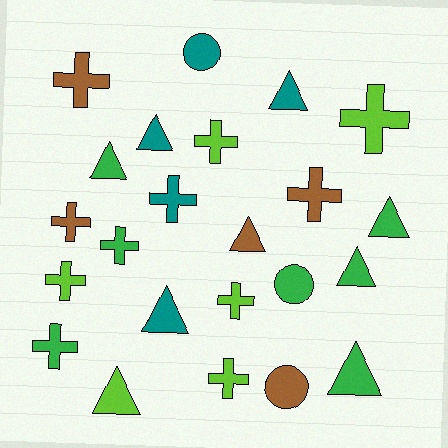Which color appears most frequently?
Green, with 7 objects.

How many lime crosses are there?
There are 5 lime crosses.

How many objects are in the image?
There are 23 objects.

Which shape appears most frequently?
Cross, with 11 objects.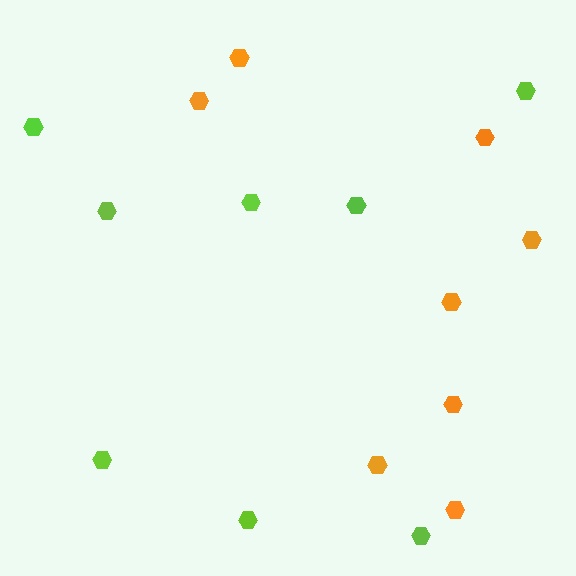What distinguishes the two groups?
There are 2 groups: one group of orange hexagons (8) and one group of lime hexagons (8).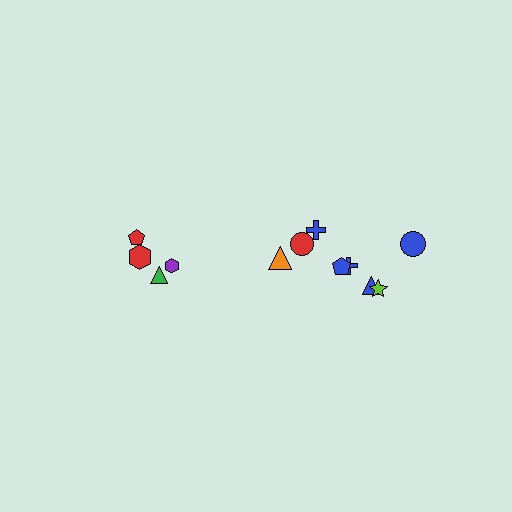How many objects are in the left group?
There are 4 objects.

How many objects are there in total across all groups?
There are 12 objects.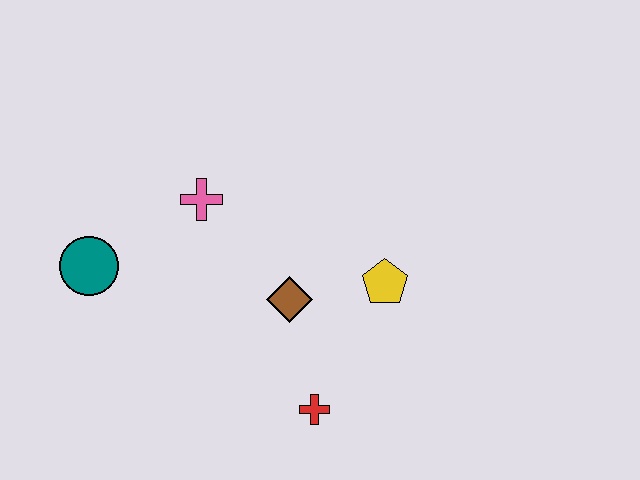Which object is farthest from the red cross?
The teal circle is farthest from the red cross.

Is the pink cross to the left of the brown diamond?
Yes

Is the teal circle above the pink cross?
No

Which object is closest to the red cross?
The brown diamond is closest to the red cross.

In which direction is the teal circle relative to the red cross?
The teal circle is to the left of the red cross.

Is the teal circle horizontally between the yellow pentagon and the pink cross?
No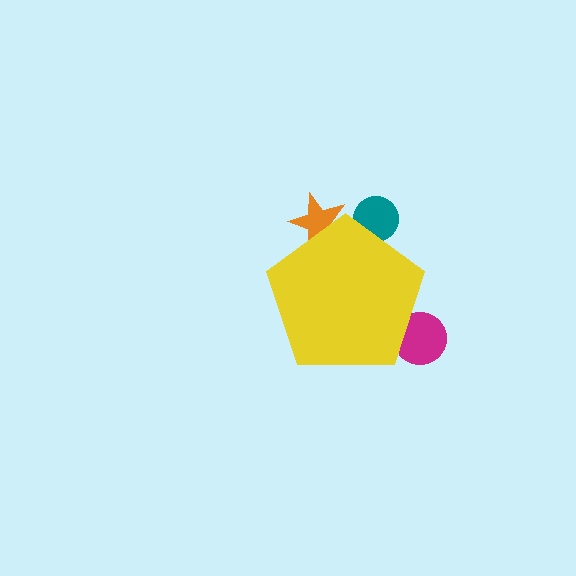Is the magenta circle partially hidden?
Yes, the magenta circle is partially hidden behind the yellow pentagon.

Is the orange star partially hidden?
Yes, the orange star is partially hidden behind the yellow pentagon.